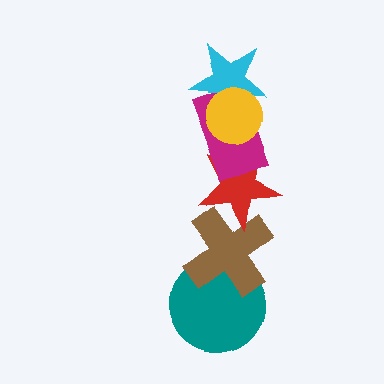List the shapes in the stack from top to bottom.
From top to bottom: the yellow circle, the cyan star, the magenta rectangle, the red star, the brown cross, the teal circle.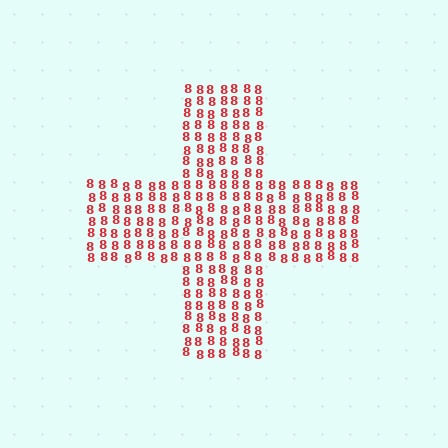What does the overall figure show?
The overall figure shows a cross.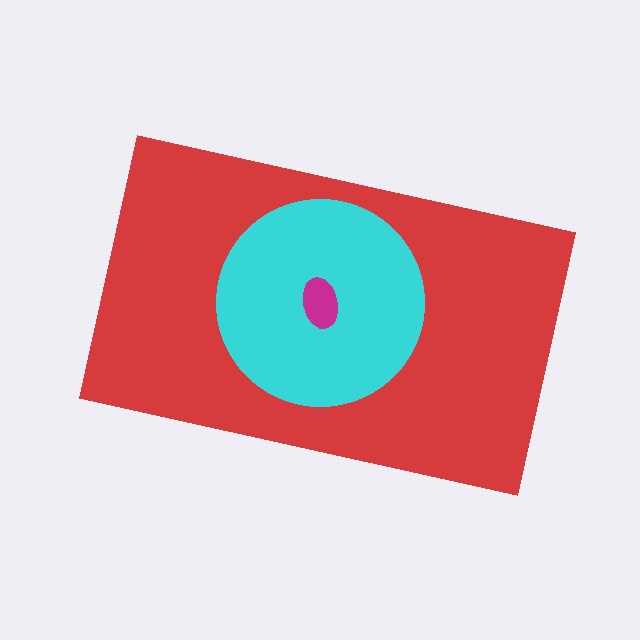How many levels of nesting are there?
3.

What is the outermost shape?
The red rectangle.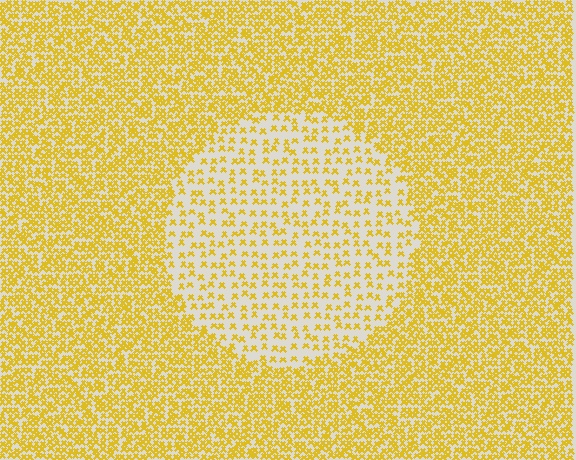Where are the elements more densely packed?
The elements are more densely packed outside the circle boundary.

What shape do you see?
I see a circle.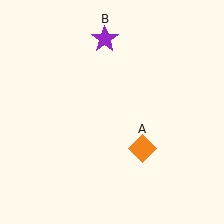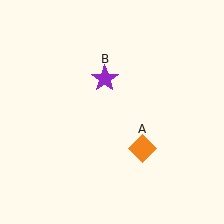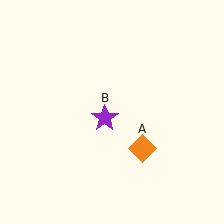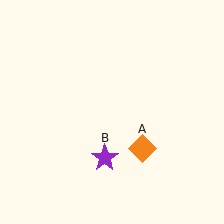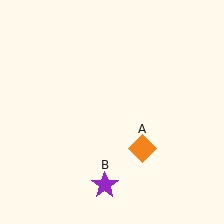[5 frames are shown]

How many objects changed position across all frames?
1 object changed position: purple star (object B).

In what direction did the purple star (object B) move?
The purple star (object B) moved down.